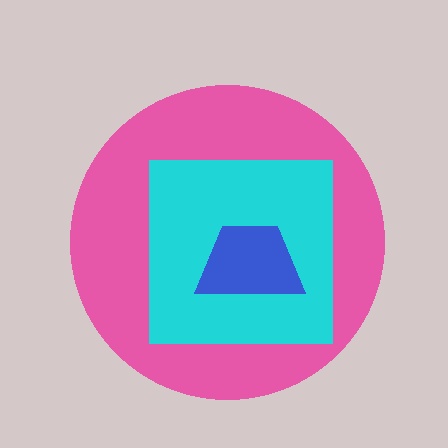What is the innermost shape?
The blue trapezoid.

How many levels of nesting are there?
3.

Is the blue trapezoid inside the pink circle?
Yes.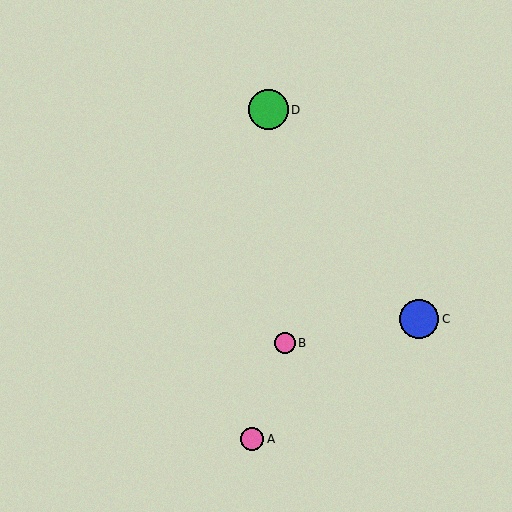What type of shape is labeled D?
Shape D is a green circle.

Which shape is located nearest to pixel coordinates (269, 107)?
The green circle (labeled D) at (268, 110) is nearest to that location.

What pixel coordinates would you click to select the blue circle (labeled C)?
Click at (419, 319) to select the blue circle C.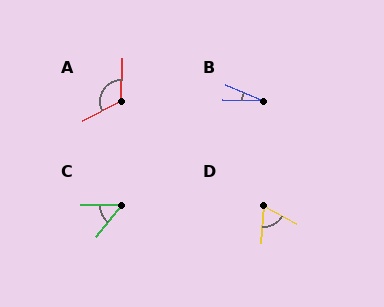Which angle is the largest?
A, at approximately 119 degrees.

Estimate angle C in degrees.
Approximately 51 degrees.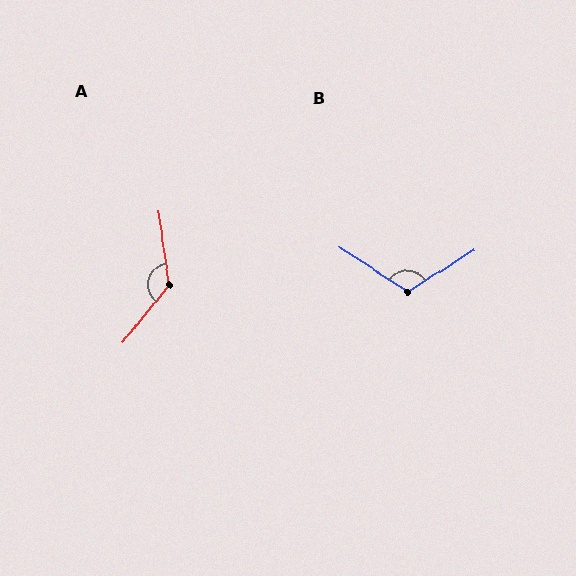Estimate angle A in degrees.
Approximately 133 degrees.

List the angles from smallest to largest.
B (115°), A (133°).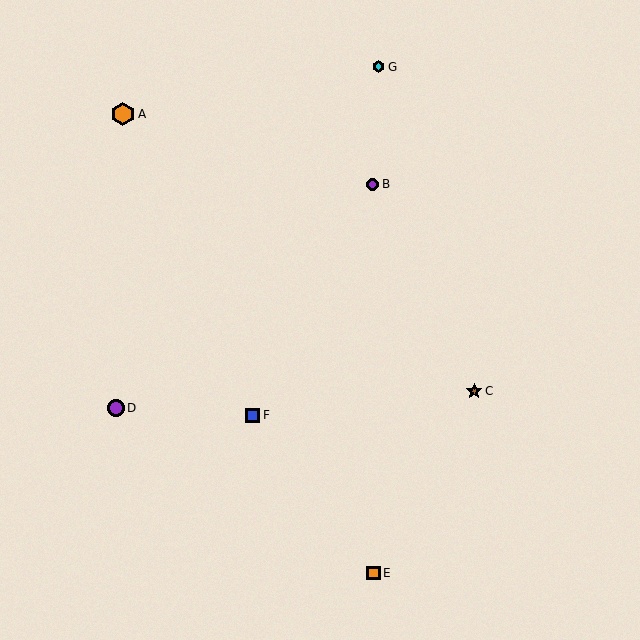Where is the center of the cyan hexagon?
The center of the cyan hexagon is at (378, 67).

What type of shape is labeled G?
Shape G is a cyan hexagon.